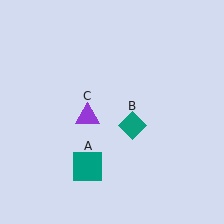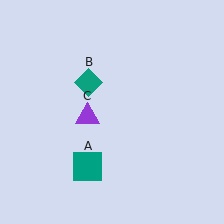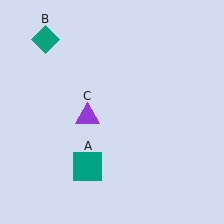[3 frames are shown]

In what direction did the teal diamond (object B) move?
The teal diamond (object B) moved up and to the left.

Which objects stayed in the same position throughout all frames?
Teal square (object A) and purple triangle (object C) remained stationary.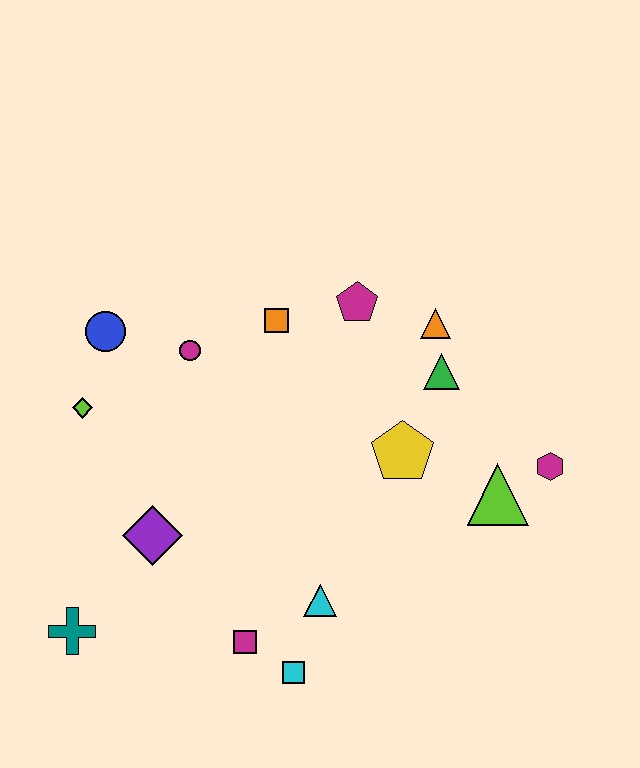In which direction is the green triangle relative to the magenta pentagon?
The green triangle is to the right of the magenta pentagon.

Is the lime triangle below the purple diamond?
No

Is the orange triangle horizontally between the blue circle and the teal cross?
No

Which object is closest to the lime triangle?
The magenta hexagon is closest to the lime triangle.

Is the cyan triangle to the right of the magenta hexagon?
No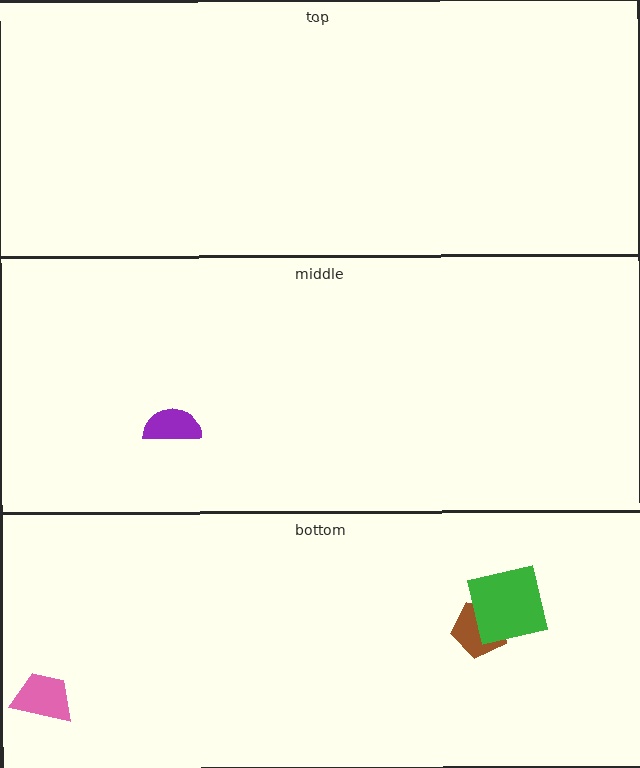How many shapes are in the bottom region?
3.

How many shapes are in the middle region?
1.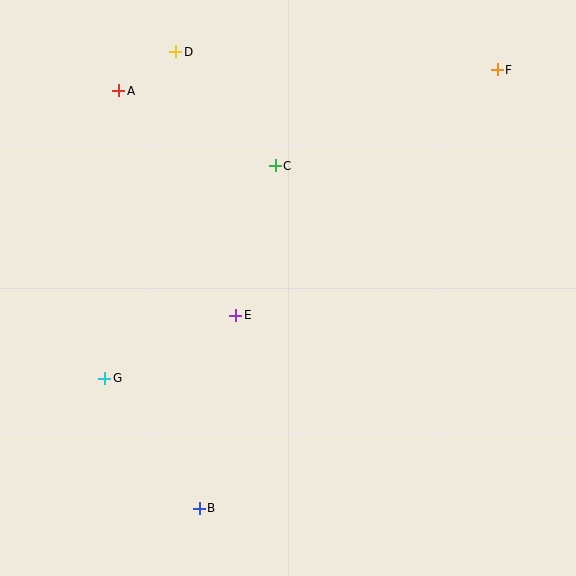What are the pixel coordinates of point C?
Point C is at (275, 166).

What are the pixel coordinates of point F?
Point F is at (497, 70).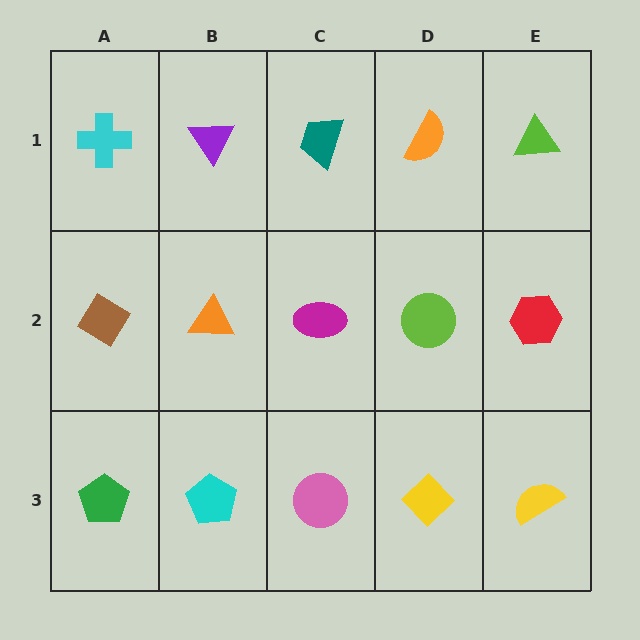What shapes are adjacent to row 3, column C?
A magenta ellipse (row 2, column C), a cyan pentagon (row 3, column B), a yellow diamond (row 3, column D).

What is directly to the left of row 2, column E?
A lime circle.